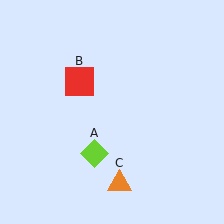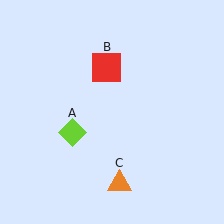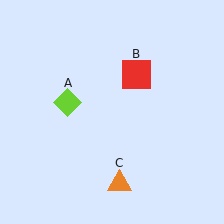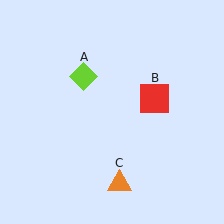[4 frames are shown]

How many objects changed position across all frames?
2 objects changed position: lime diamond (object A), red square (object B).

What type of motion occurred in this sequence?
The lime diamond (object A), red square (object B) rotated clockwise around the center of the scene.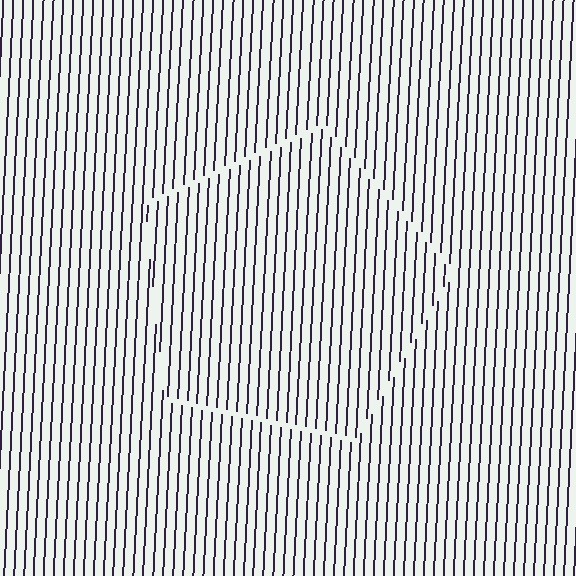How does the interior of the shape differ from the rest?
The interior of the shape contains the same grating, shifted by half a period — the contour is defined by the phase discontinuity where line-ends from the inner and outer gratings abut.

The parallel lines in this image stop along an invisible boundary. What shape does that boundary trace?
An illusory pentagon. The interior of the shape contains the same grating, shifted by half a period — the contour is defined by the phase discontinuity where line-ends from the inner and outer gratings abut.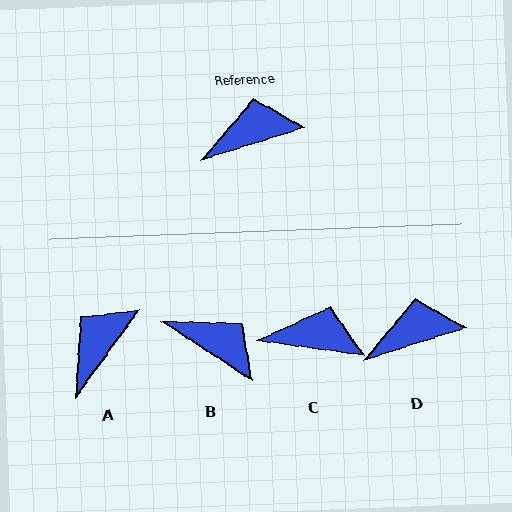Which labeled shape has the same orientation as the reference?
D.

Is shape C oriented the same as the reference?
No, it is off by about 25 degrees.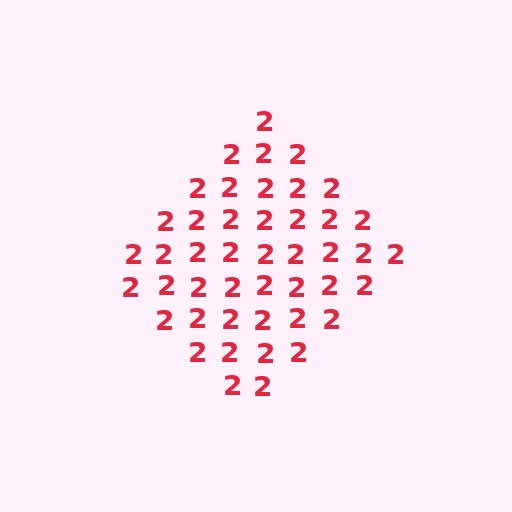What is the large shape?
The large shape is a diamond.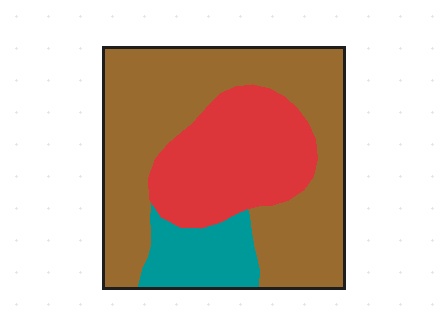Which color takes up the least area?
Teal, at roughly 15%.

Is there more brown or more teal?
Brown.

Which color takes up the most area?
Brown, at roughly 60%.